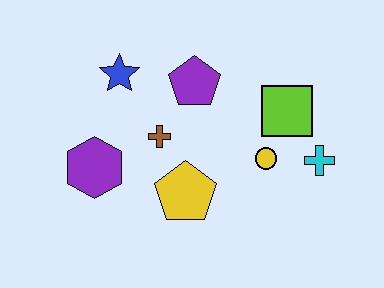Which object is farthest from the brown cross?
The cyan cross is farthest from the brown cross.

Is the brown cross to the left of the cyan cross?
Yes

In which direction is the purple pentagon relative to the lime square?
The purple pentagon is to the left of the lime square.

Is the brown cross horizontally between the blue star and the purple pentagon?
Yes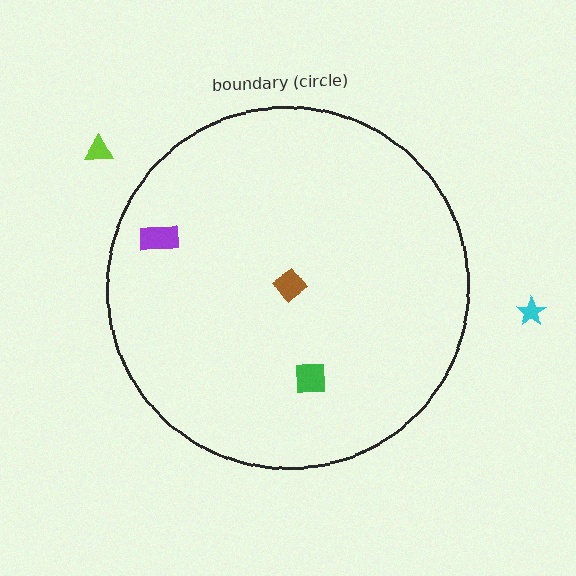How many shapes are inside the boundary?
3 inside, 2 outside.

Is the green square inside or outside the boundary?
Inside.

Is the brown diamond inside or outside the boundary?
Inside.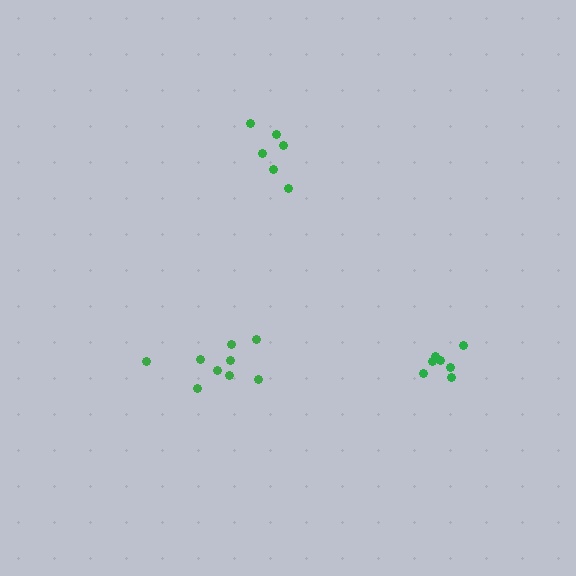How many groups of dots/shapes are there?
There are 3 groups.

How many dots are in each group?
Group 1: 9 dots, Group 2: 7 dots, Group 3: 6 dots (22 total).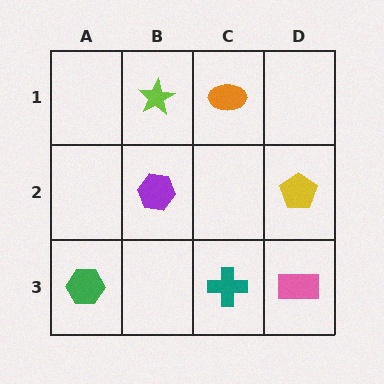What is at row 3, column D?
A pink rectangle.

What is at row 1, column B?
A lime star.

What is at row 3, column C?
A teal cross.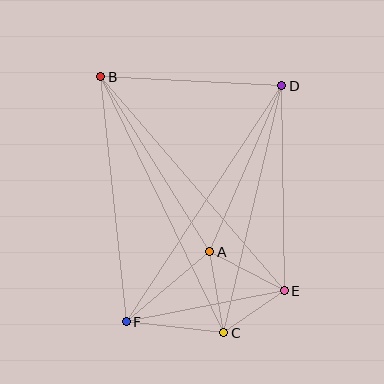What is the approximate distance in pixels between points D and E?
The distance between D and E is approximately 205 pixels.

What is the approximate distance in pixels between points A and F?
The distance between A and F is approximately 109 pixels.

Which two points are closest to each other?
Points C and E are closest to each other.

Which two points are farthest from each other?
Points B and C are farthest from each other.